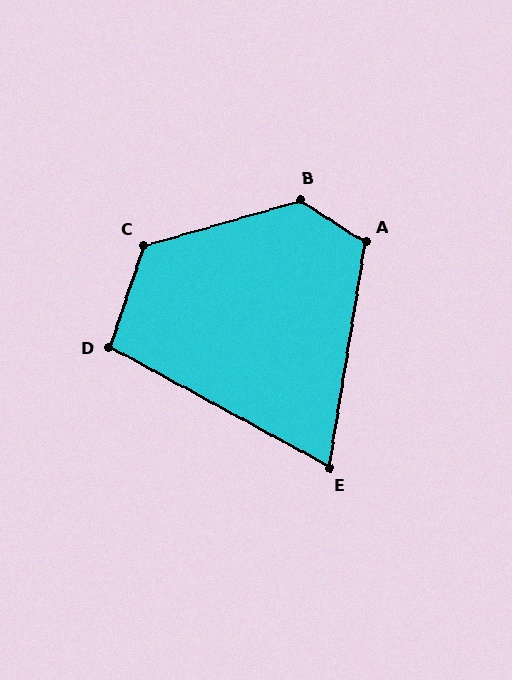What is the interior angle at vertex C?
Approximately 125 degrees (obtuse).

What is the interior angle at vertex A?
Approximately 114 degrees (obtuse).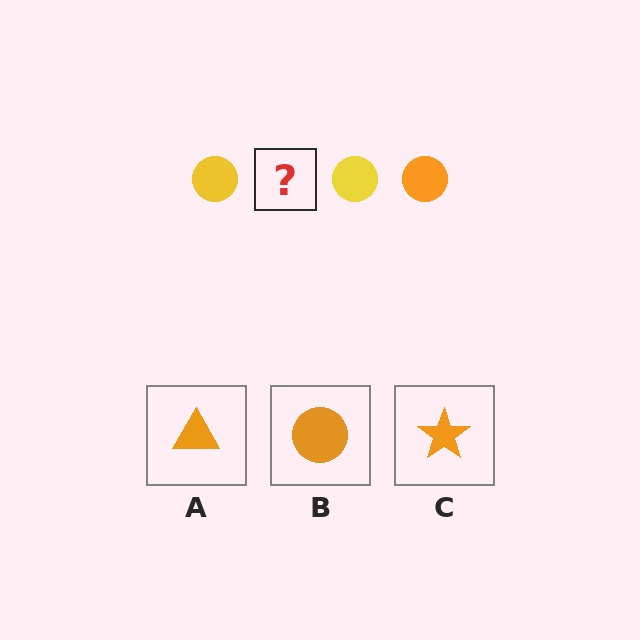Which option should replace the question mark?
Option B.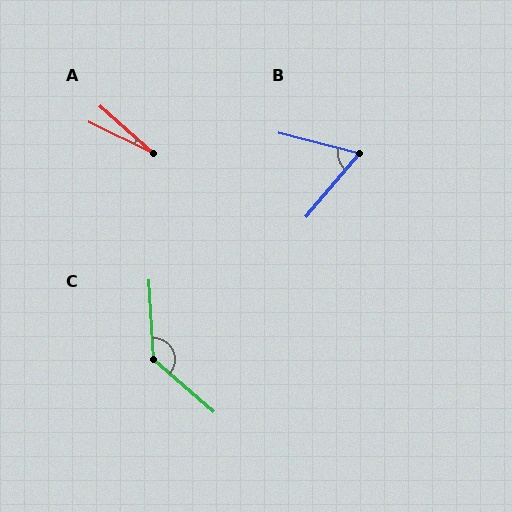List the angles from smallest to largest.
A (16°), B (64°), C (134°).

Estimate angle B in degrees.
Approximately 64 degrees.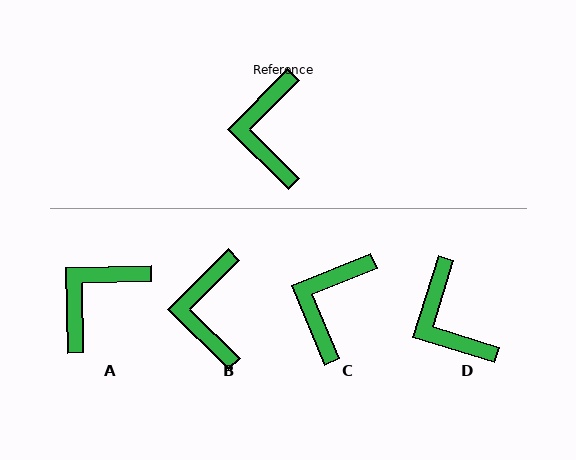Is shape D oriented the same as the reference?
No, it is off by about 27 degrees.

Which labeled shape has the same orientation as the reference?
B.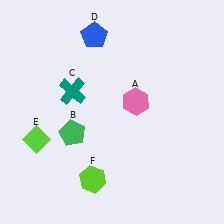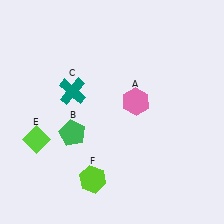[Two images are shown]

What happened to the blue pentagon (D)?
The blue pentagon (D) was removed in Image 2. It was in the top-left area of Image 1.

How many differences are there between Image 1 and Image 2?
There is 1 difference between the two images.